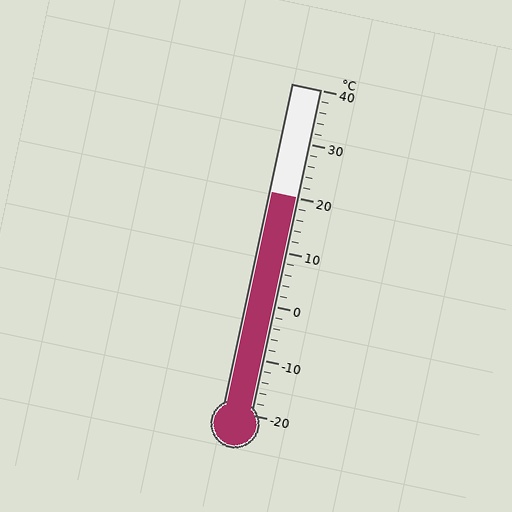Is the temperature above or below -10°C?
The temperature is above -10°C.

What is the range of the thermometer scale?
The thermometer scale ranges from -20°C to 40°C.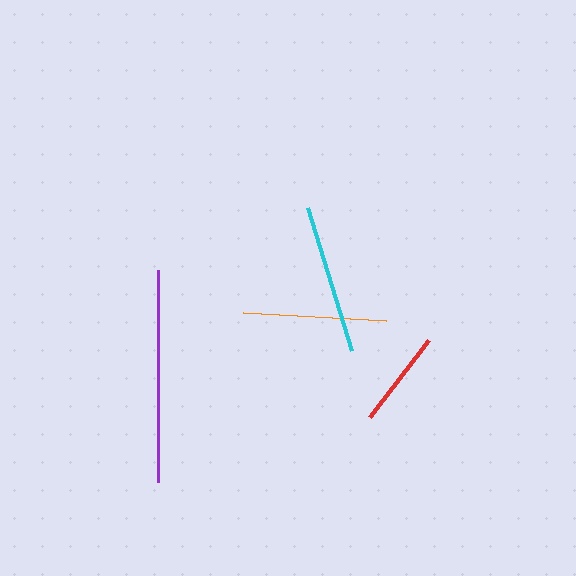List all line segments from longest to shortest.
From longest to shortest: purple, cyan, orange, red.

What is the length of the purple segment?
The purple segment is approximately 213 pixels long.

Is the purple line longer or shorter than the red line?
The purple line is longer than the red line.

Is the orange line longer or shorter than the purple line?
The purple line is longer than the orange line.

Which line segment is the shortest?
The red line is the shortest at approximately 96 pixels.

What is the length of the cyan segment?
The cyan segment is approximately 150 pixels long.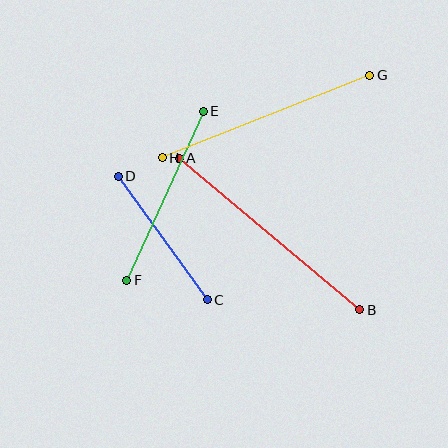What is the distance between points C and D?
The distance is approximately 153 pixels.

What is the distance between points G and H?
The distance is approximately 223 pixels.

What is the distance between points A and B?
The distance is approximately 236 pixels.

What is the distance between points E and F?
The distance is approximately 185 pixels.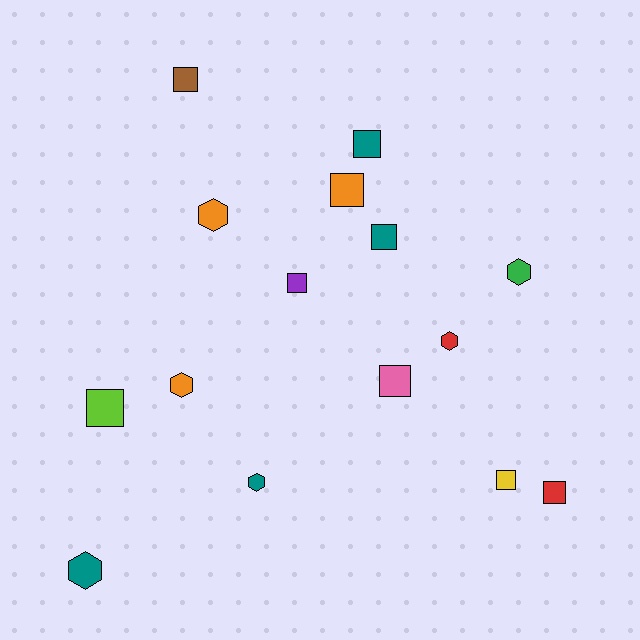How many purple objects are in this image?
There is 1 purple object.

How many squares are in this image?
There are 9 squares.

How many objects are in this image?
There are 15 objects.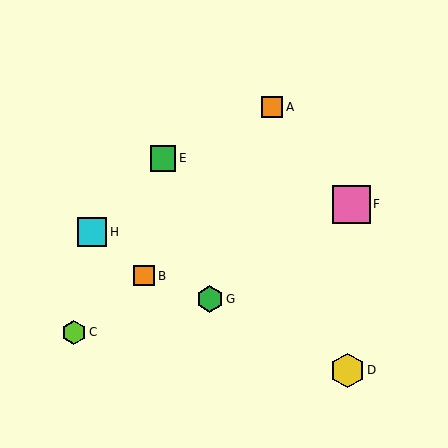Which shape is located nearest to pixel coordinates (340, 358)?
The yellow hexagon (labeled D) at (347, 371) is nearest to that location.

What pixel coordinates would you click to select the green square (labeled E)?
Click at (163, 158) to select the green square E.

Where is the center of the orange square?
The center of the orange square is at (144, 276).